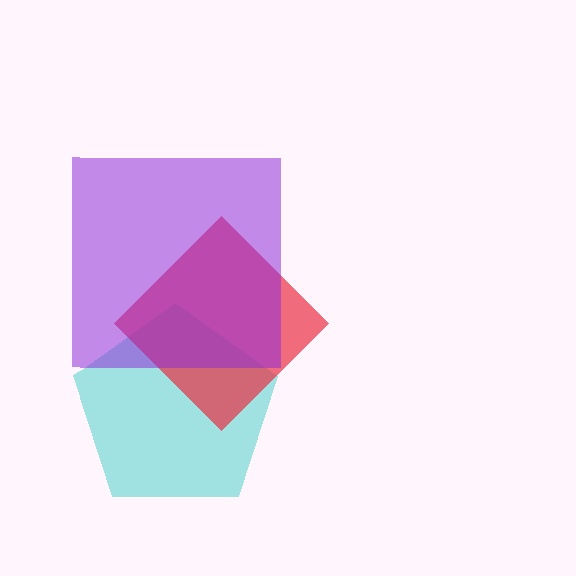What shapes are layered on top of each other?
The layered shapes are: a cyan pentagon, a red diamond, a purple square.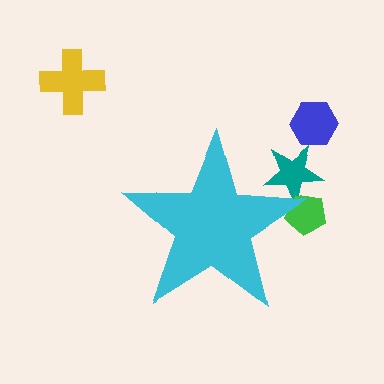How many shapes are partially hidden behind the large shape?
2 shapes are partially hidden.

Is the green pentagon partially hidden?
Yes, the green pentagon is partially hidden behind the cyan star.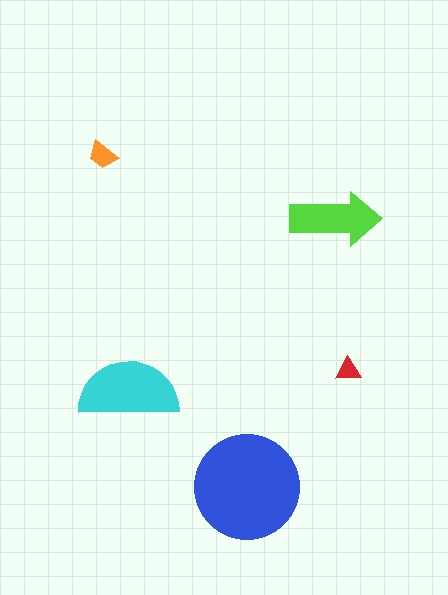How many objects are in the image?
There are 5 objects in the image.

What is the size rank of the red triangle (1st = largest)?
5th.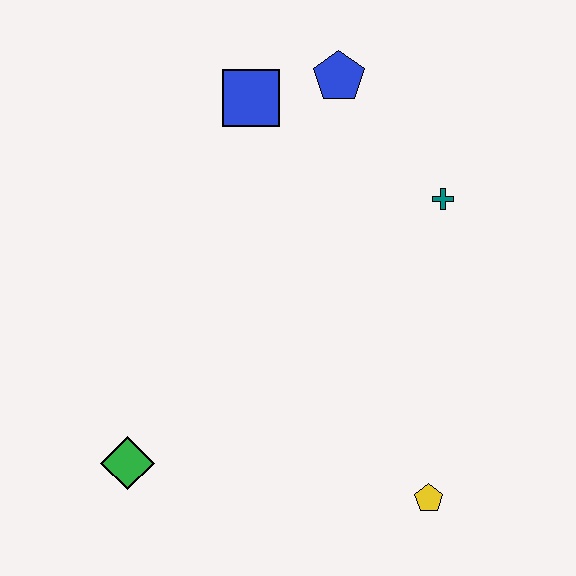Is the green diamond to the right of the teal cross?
No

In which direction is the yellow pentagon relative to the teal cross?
The yellow pentagon is below the teal cross.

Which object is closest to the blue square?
The blue pentagon is closest to the blue square.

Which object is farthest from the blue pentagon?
The green diamond is farthest from the blue pentagon.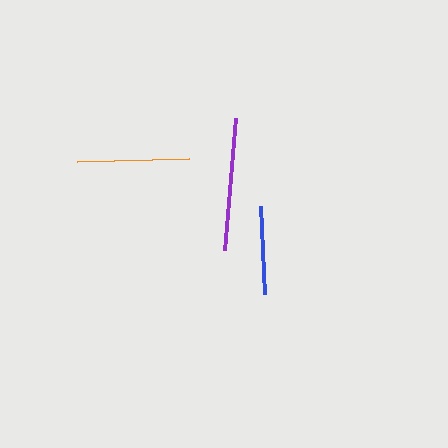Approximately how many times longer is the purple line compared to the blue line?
The purple line is approximately 1.5 times the length of the blue line.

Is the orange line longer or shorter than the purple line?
The purple line is longer than the orange line.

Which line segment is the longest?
The purple line is the longest at approximately 132 pixels.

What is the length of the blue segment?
The blue segment is approximately 88 pixels long.